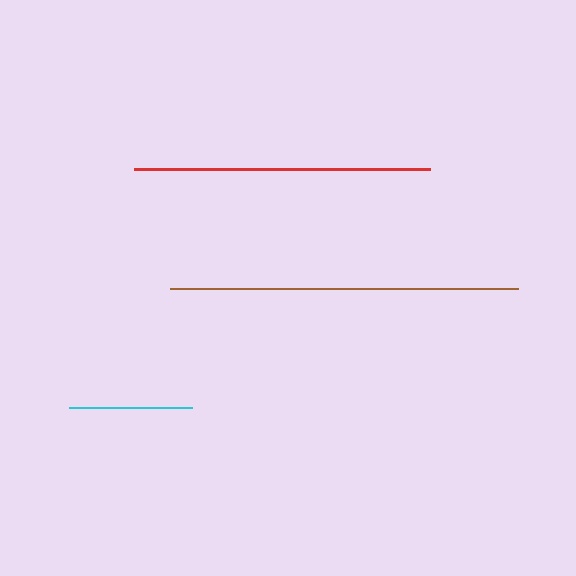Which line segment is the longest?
The brown line is the longest at approximately 347 pixels.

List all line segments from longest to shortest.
From longest to shortest: brown, red, cyan.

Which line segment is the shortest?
The cyan line is the shortest at approximately 124 pixels.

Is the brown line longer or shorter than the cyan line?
The brown line is longer than the cyan line.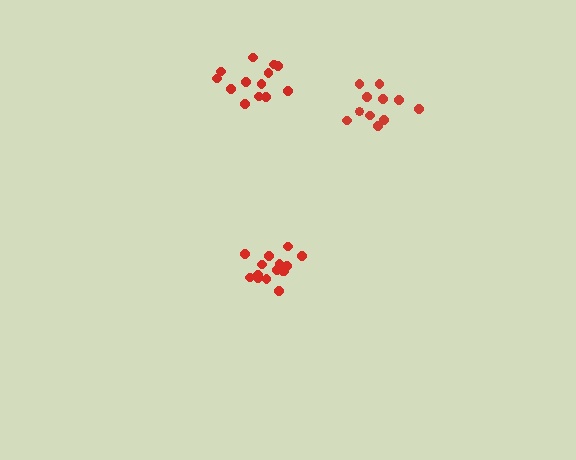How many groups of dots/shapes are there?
There are 3 groups.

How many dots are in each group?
Group 1: 11 dots, Group 2: 15 dots, Group 3: 13 dots (39 total).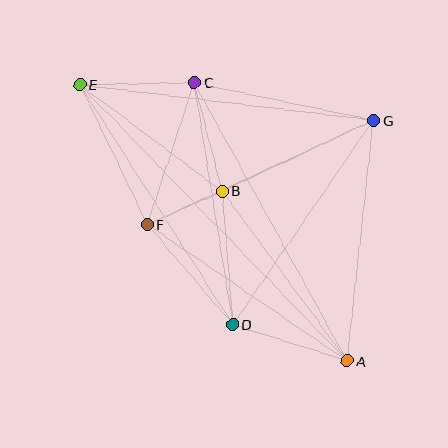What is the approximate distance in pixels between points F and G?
The distance between F and G is approximately 249 pixels.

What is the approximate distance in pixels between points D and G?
The distance between D and G is approximately 248 pixels.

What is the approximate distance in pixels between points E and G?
The distance between E and G is approximately 296 pixels.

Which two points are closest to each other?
Points B and F are closest to each other.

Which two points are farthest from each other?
Points A and E are farthest from each other.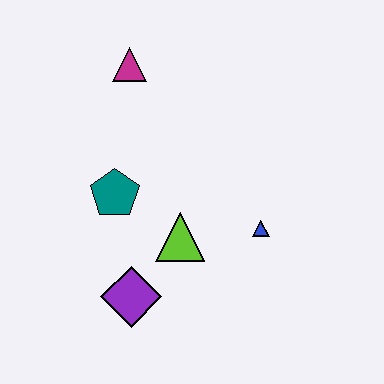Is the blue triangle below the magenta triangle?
Yes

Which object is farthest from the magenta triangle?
The purple diamond is farthest from the magenta triangle.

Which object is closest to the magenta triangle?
The teal pentagon is closest to the magenta triangle.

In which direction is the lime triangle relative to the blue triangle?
The lime triangle is to the left of the blue triangle.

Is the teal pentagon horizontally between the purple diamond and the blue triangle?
No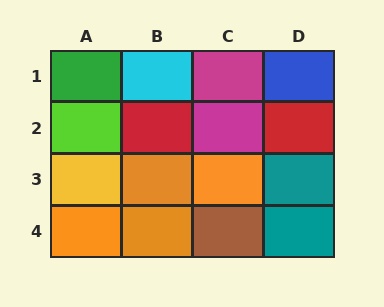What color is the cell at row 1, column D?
Blue.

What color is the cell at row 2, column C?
Magenta.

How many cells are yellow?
1 cell is yellow.